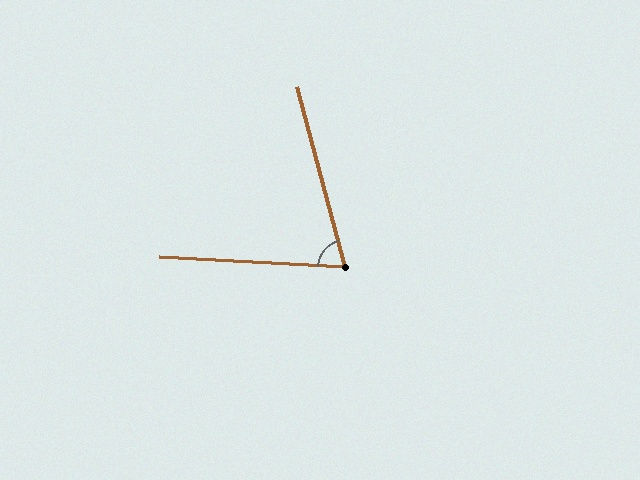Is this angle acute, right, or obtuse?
It is acute.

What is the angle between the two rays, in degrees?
Approximately 72 degrees.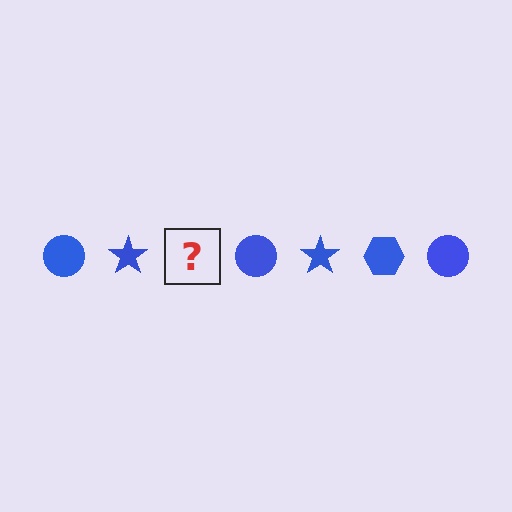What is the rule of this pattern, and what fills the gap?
The rule is that the pattern cycles through circle, star, hexagon shapes in blue. The gap should be filled with a blue hexagon.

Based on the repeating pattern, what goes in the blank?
The blank should be a blue hexagon.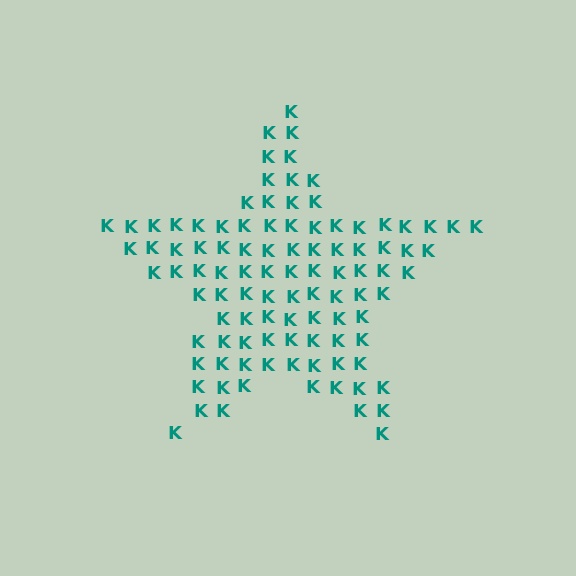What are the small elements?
The small elements are letter K's.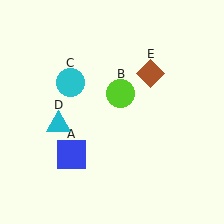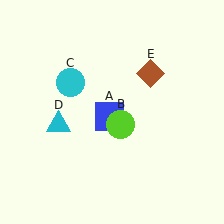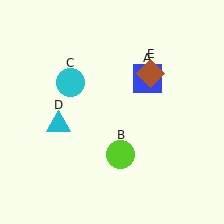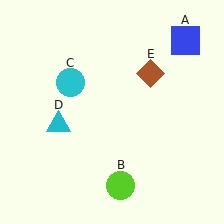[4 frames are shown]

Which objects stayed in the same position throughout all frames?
Cyan circle (object C) and cyan triangle (object D) and brown diamond (object E) remained stationary.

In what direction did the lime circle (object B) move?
The lime circle (object B) moved down.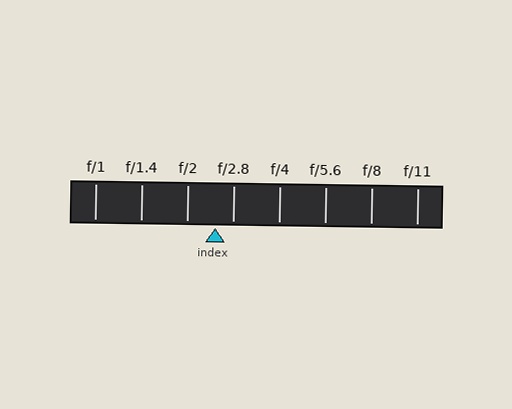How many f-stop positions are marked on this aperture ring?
There are 8 f-stop positions marked.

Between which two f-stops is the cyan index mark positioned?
The index mark is between f/2 and f/2.8.